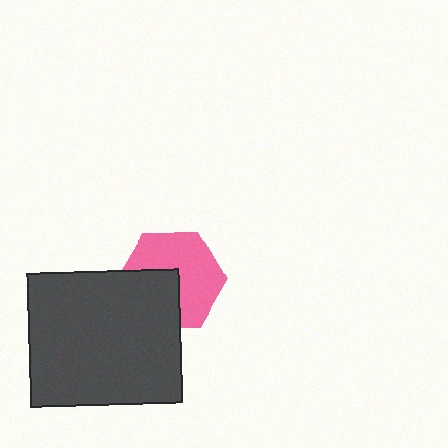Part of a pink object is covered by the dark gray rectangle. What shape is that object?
It is a hexagon.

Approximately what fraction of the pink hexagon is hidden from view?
Roughly 38% of the pink hexagon is hidden behind the dark gray rectangle.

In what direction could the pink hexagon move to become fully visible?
The pink hexagon could move toward the upper-right. That would shift it out from behind the dark gray rectangle entirely.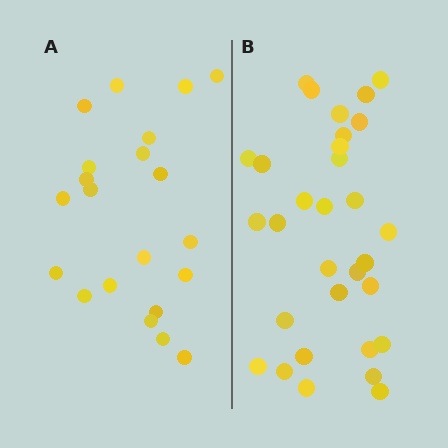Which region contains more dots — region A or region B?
Region B (the right region) has more dots.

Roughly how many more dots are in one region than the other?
Region B has roughly 10 or so more dots than region A.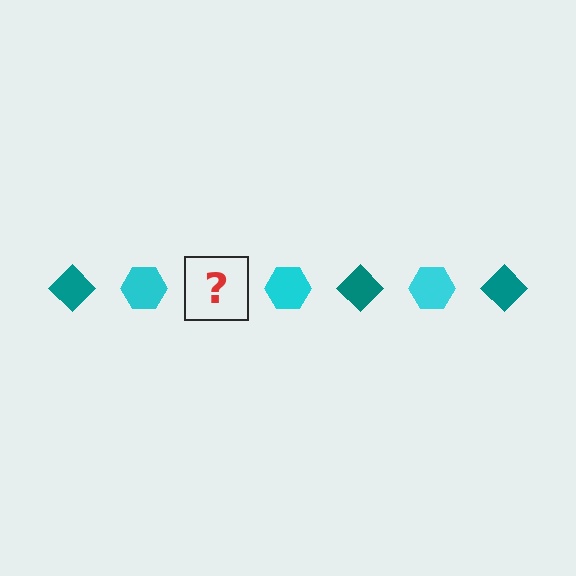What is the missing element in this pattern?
The missing element is a teal diamond.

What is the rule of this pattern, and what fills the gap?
The rule is that the pattern alternates between teal diamond and cyan hexagon. The gap should be filled with a teal diamond.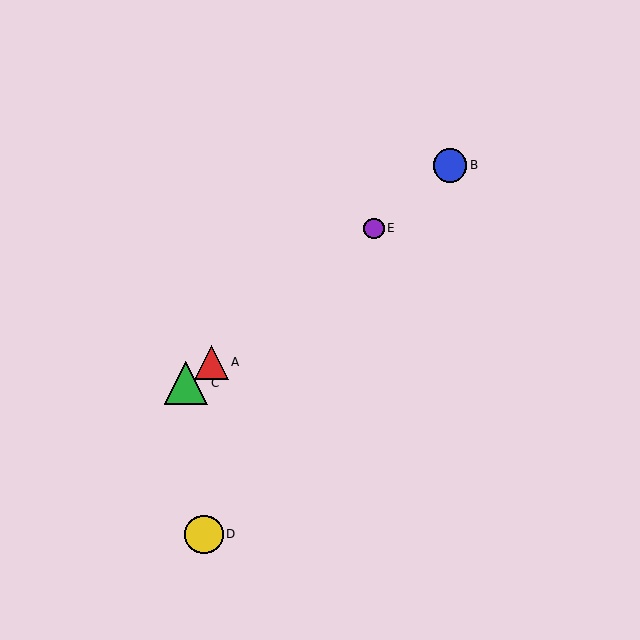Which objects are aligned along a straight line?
Objects A, B, C, E are aligned along a straight line.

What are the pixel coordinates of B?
Object B is at (450, 165).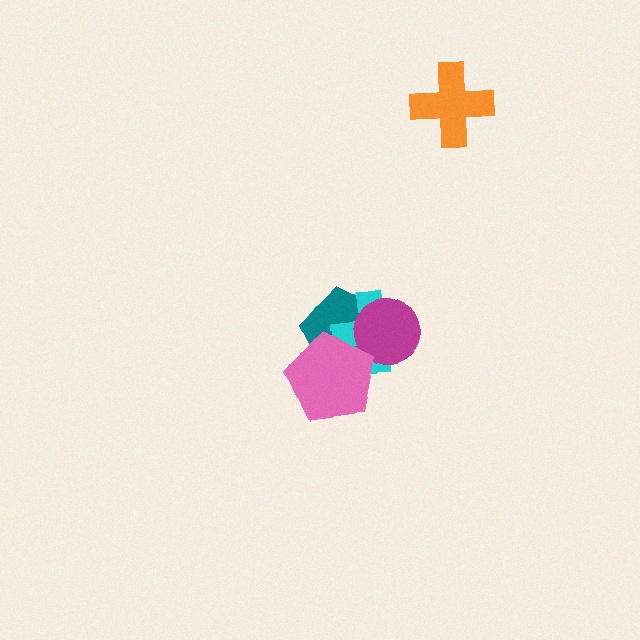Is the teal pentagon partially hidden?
Yes, it is partially covered by another shape.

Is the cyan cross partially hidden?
Yes, it is partially covered by another shape.